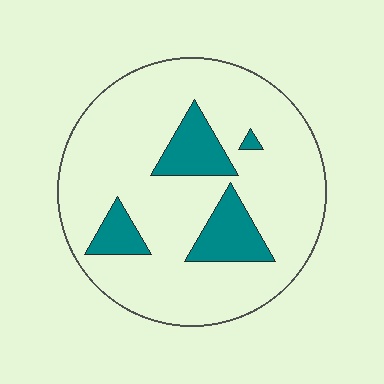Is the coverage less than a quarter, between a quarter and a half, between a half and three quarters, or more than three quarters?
Less than a quarter.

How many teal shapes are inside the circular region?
4.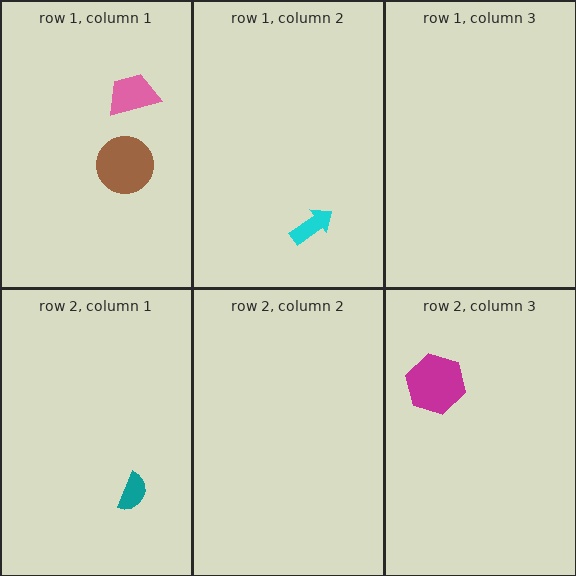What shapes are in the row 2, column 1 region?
The teal semicircle.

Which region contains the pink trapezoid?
The row 1, column 1 region.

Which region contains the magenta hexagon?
The row 2, column 3 region.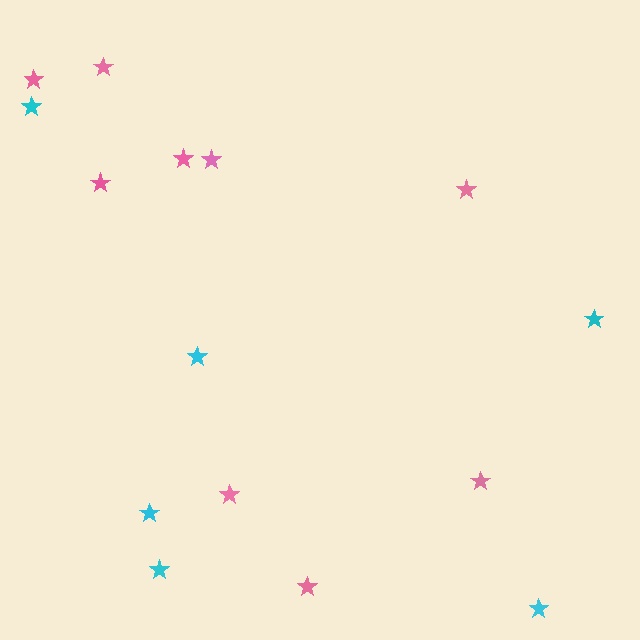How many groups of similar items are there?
There are 2 groups: one group of pink stars (9) and one group of cyan stars (6).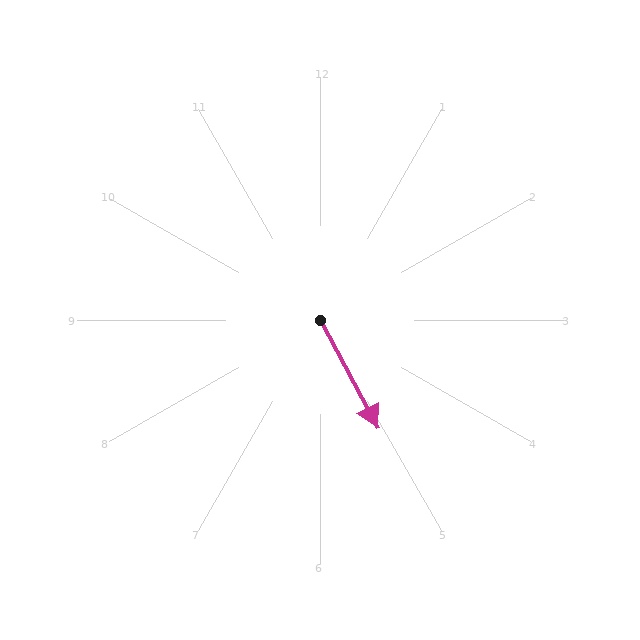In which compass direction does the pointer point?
Southeast.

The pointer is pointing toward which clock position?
Roughly 5 o'clock.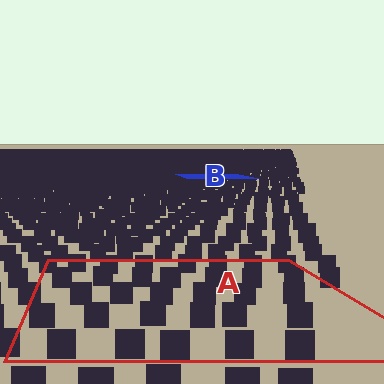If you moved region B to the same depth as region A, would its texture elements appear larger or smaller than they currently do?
They would appear larger. At a closer depth, the same texture elements are projected at a bigger on-screen size.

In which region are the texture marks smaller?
The texture marks are smaller in region B, because it is farther away.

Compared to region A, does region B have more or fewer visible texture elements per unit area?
Region B has more texture elements per unit area — they are packed more densely because it is farther away.